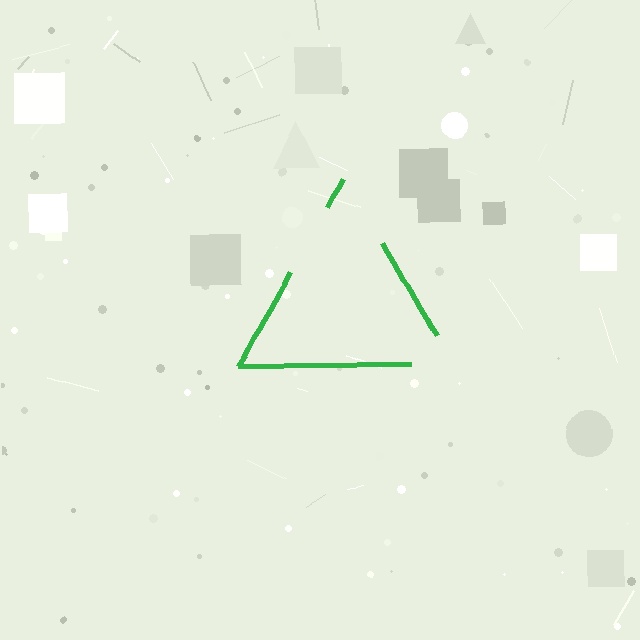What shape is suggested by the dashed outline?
The dashed outline suggests a triangle.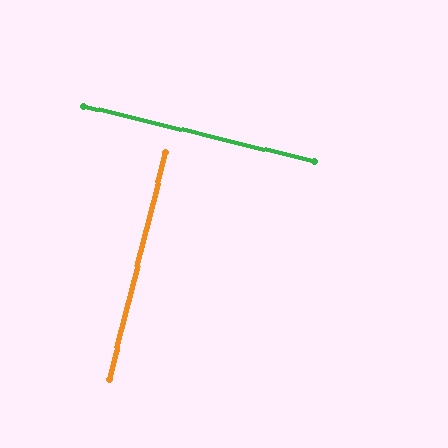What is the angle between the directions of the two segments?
Approximately 89 degrees.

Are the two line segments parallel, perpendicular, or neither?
Perpendicular — they meet at approximately 89°.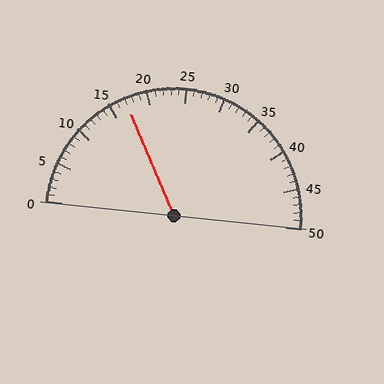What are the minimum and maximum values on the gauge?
The gauge ranges from 0 to 50.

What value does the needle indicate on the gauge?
The needle indicates approximately 17.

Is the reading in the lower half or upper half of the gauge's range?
The reading is in the lower half of the range (0 to 50).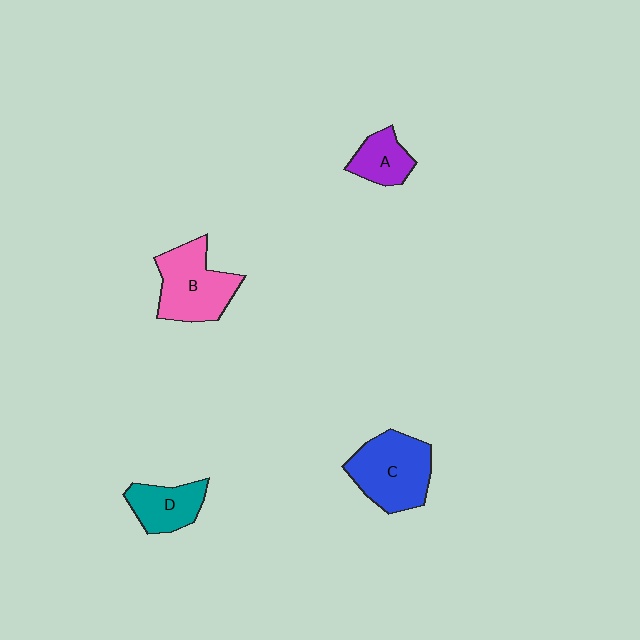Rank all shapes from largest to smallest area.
From largest to smallest: C (blue), B (pink), D (teal), A (purple).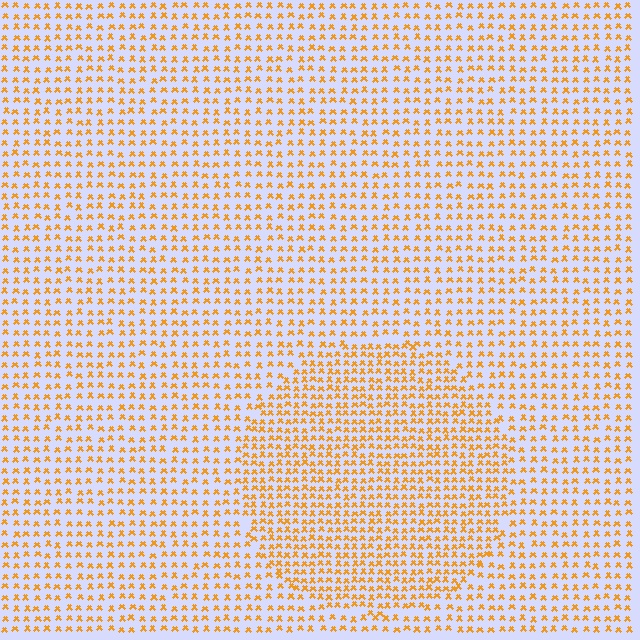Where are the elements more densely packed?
The elements are more densely packed inside the circle boundary.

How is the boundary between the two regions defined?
The boundary is defined by a change in element density (approximately 1.6x ratio). All elements are the same color, size, and shape.